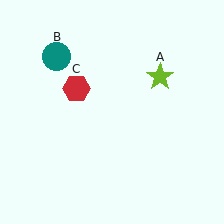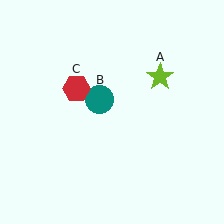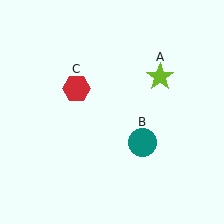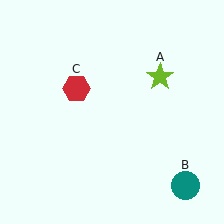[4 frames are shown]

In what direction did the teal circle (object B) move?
The teal circle (object B) moved down and to the right.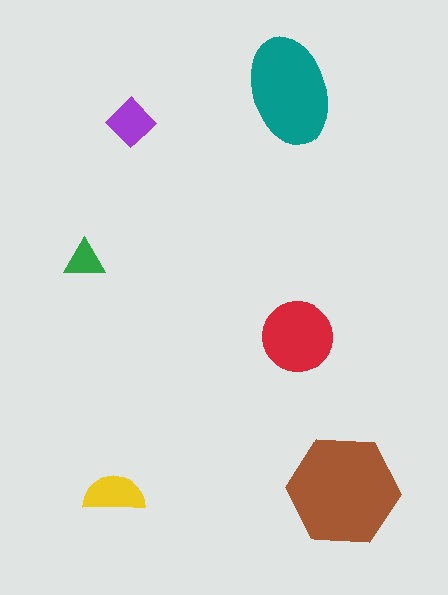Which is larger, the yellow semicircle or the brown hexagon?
The brown hexagon.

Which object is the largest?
The brown hexagon.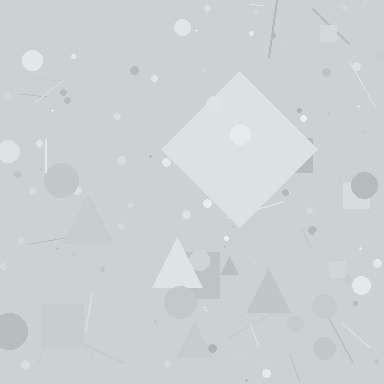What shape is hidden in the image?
A diamond is hidden in the image.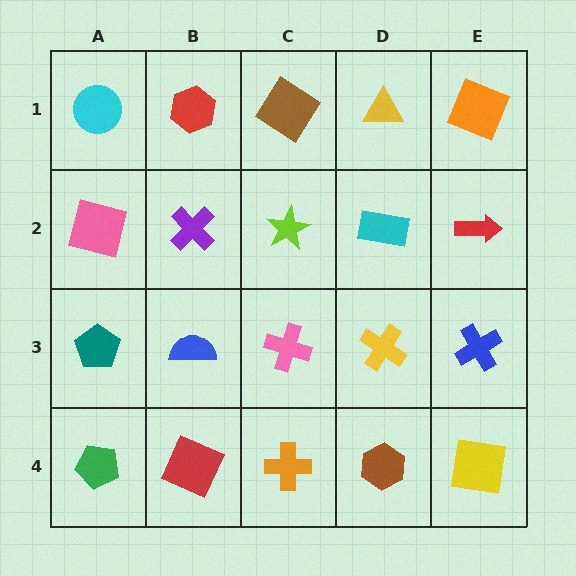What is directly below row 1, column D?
A cyan rectangle.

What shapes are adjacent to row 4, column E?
A blue cross (row 3, column E), a brown hexagon (row 4, column D).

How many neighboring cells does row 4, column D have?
3.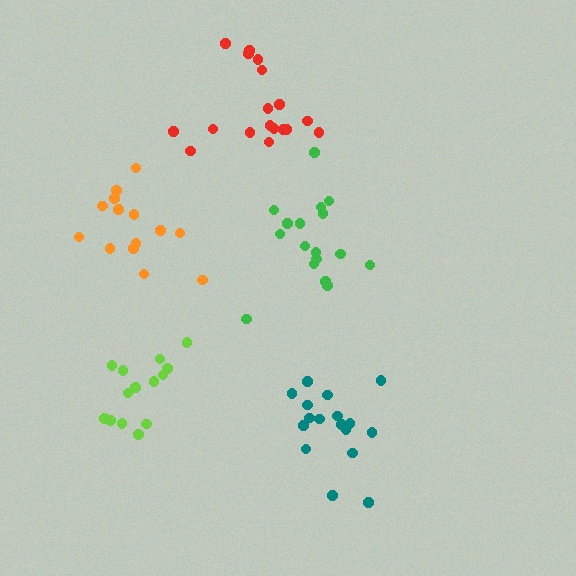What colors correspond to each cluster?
The clusters are colored: teal, red, orange, lime, green.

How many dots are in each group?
Group 1: 17 dots, Group 2: 18 dots, Group 3: 14 dots, Group 4: 14 dots, Group 5: 17 dots (80 total).